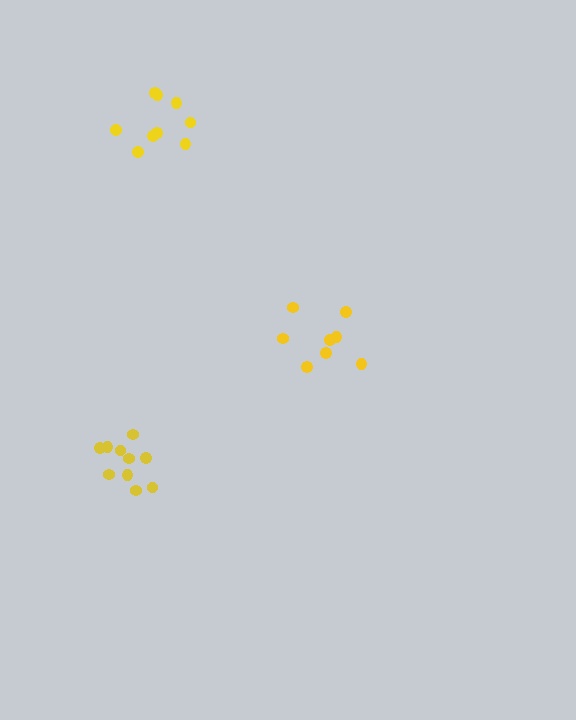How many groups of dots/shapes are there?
There are 3 groups.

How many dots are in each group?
Group 1: 8 dots, Group 2: 9 dots, Group 3: 10 dots (27 total).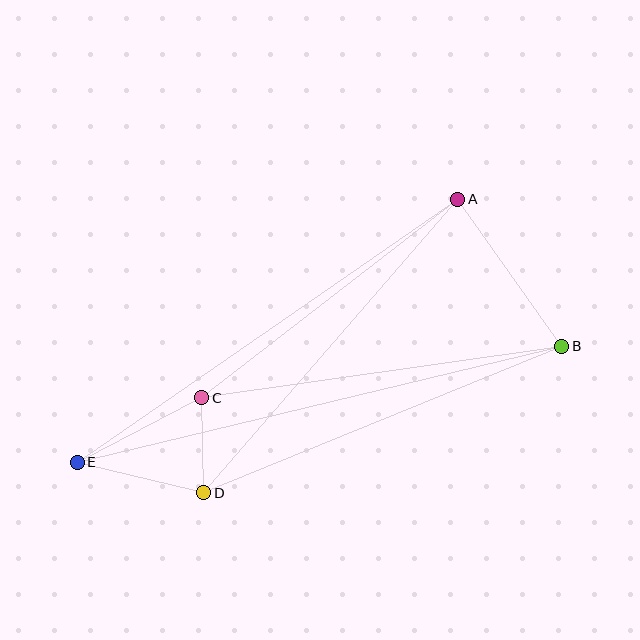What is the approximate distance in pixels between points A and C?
The distance between A and C is approximately 324 pixels.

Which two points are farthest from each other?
Points B and E are farthest from each other.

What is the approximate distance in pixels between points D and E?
The distance between D and E is approximately 130 pixels.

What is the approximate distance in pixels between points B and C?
The distance between B and C is approximately 363 pixels.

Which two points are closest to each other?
Points C and D are closest to each other.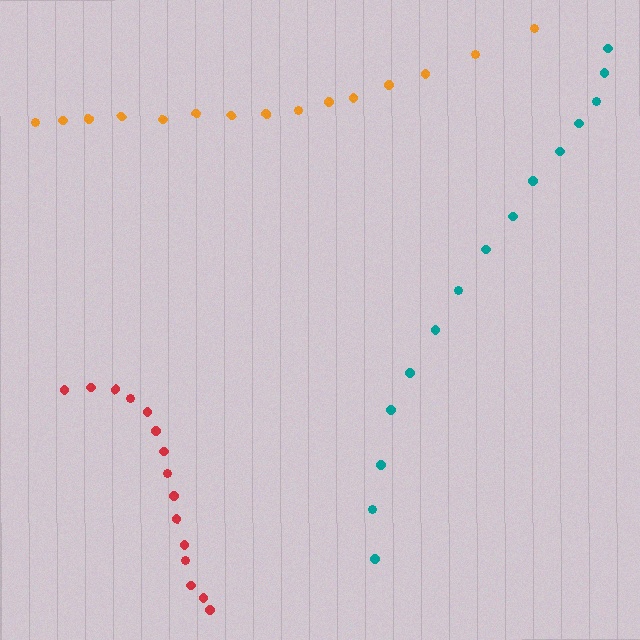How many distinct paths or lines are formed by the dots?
There are 3 distinct paths.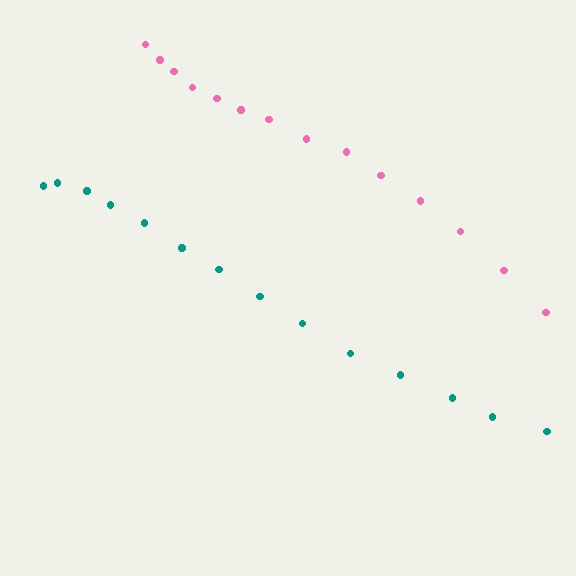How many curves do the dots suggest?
There are 2 distinct paths.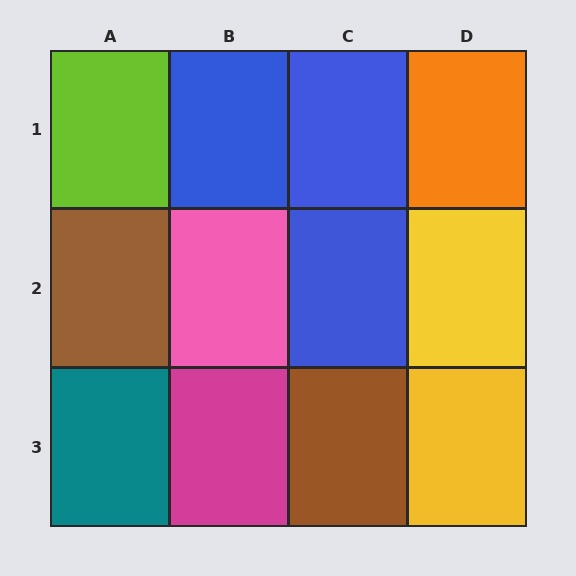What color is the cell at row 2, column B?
Pink.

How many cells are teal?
1 cell is teal.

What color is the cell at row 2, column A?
Brown.